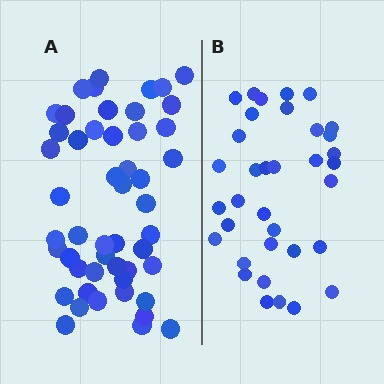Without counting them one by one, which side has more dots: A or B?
Region A (the left region) has more dots.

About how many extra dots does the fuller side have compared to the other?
Region A has approximately 15 more dots than region B.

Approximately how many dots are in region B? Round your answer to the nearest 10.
About 40 dots. (The exact count is 35, which rounds to 40.)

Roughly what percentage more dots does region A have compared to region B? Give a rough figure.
About 45% more.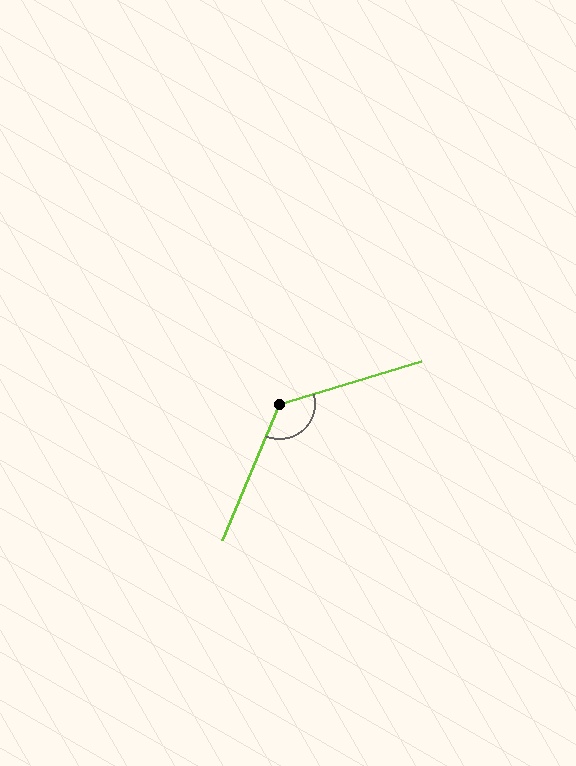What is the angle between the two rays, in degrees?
Approximately 130 degrees.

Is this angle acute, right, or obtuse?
It is obtuse.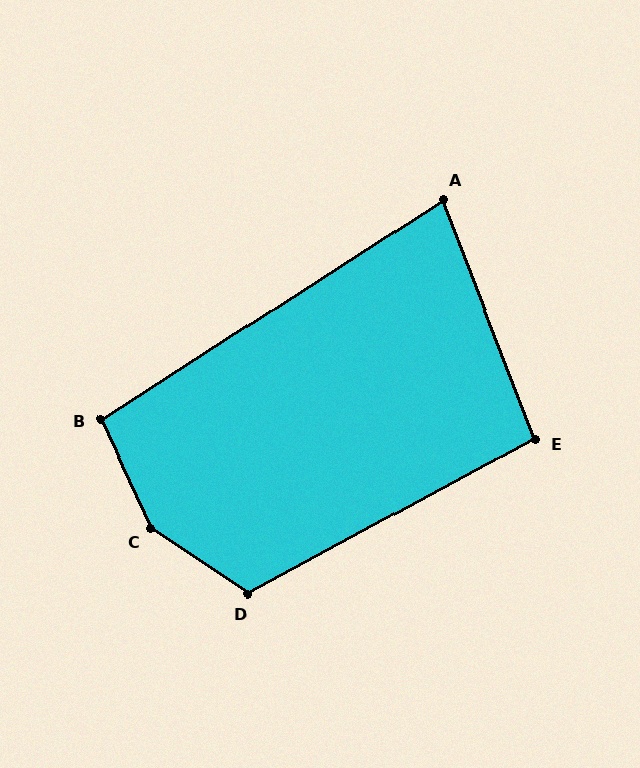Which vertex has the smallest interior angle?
A, at approximately 78 degrees.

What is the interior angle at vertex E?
Approximately 97 degrees (obtuse).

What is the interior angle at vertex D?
Approximately 117 degrees (obtuse).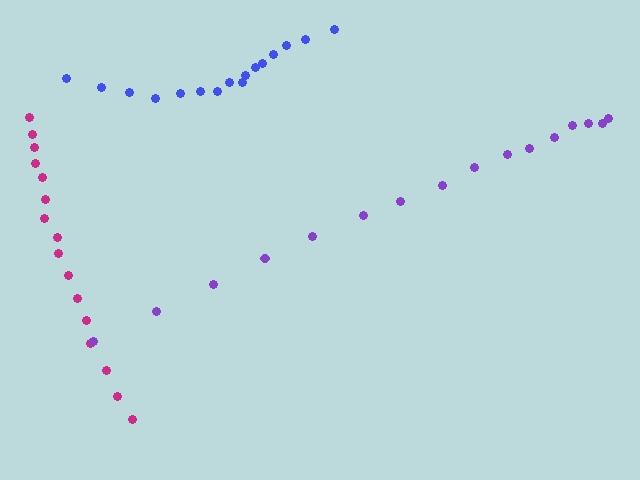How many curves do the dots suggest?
There are 3 distinct paths.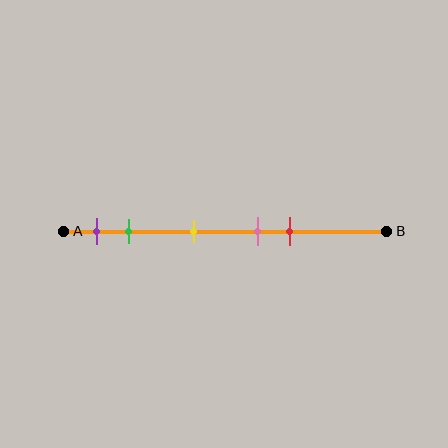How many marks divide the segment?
There are 5 marks dividing the segment.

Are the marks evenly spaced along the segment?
No, the marks are not evenly spaced.